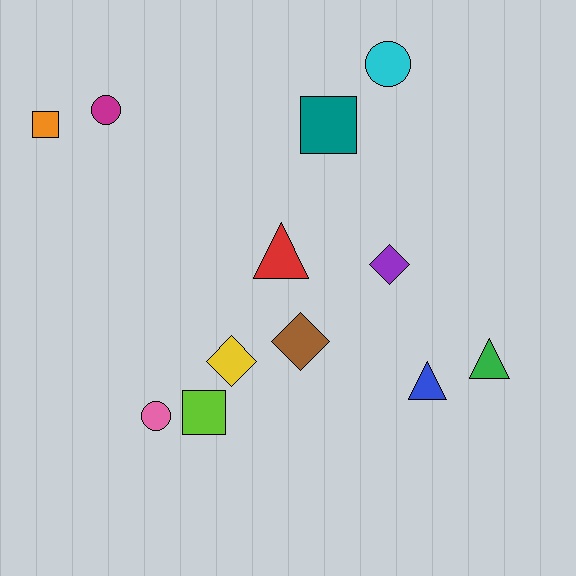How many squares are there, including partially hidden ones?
There are 3 squares.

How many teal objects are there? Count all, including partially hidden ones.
There is 1 teal object.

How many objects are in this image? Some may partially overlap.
There are 12 objects.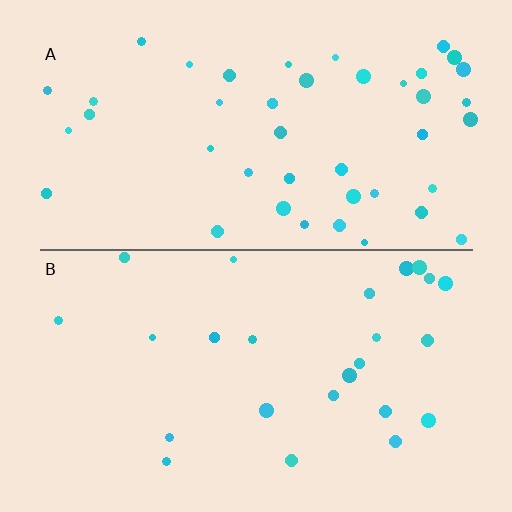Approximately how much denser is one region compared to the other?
Approximately 1.8× — region A over region B.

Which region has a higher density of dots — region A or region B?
A (the top).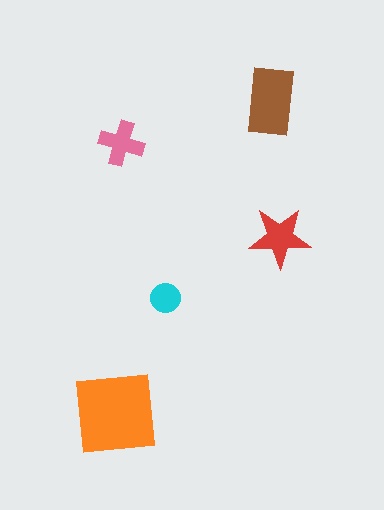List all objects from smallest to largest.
The cyan circle, the pink cross, the red star, the brown rectangle, the orange square.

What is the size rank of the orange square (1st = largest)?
1st.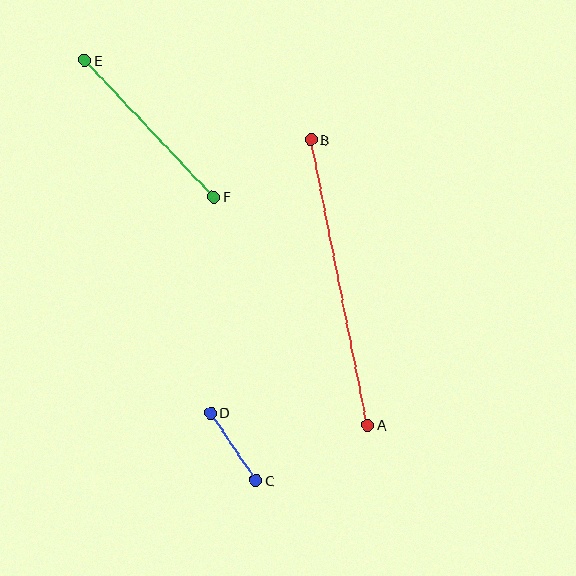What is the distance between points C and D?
The distance is approximately 82 pixels.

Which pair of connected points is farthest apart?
Points A and B are farthest apart.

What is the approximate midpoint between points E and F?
The midpoint is at approximately (149, 129) pixels.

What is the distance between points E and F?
The distance is approximately 188 pixels.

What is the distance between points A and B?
The distance is approximately 291 pixels.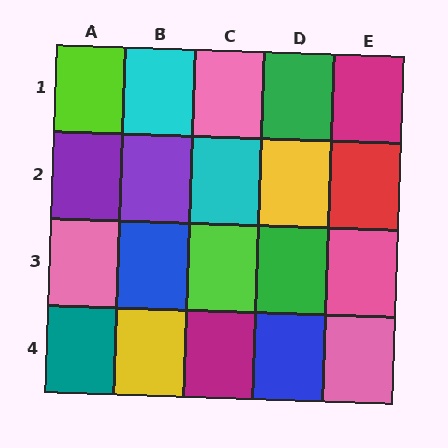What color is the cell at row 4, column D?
Blue.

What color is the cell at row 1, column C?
Pink.